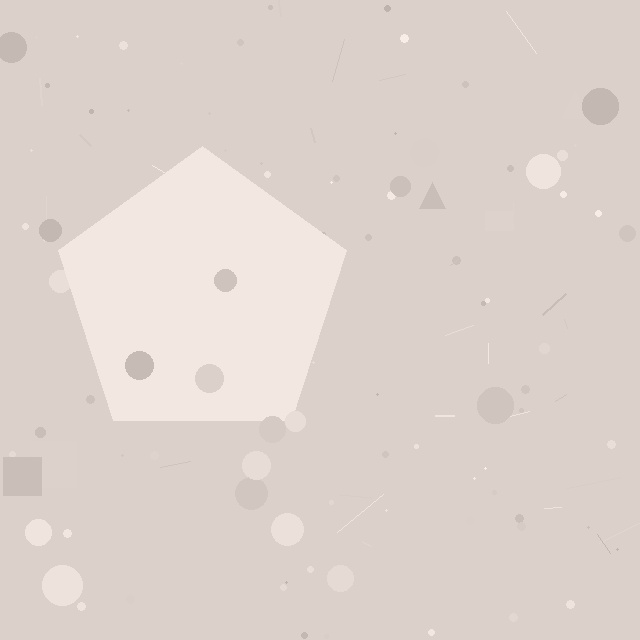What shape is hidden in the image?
A pentagon is hidden in the image.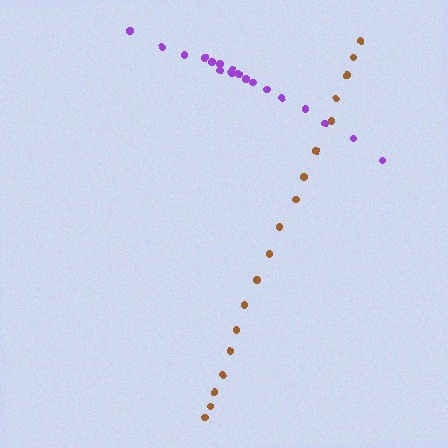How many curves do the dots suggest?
There are 2 distinct paths.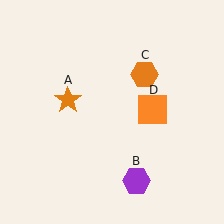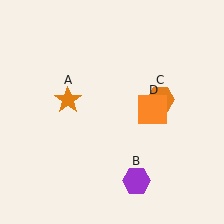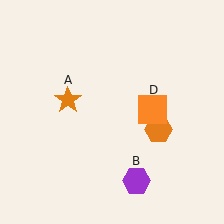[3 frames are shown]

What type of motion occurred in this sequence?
The orange hexagon (object C) rotated clockwise around the center of the scene.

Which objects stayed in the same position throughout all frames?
Orange star (object A) and purple hexagon (object B) and orange square (object D) remained stationary.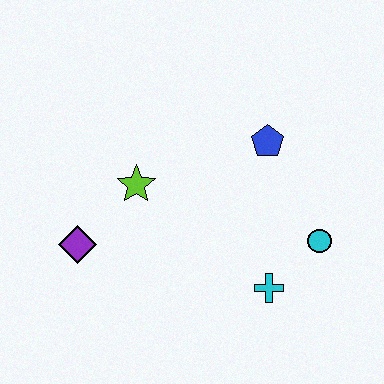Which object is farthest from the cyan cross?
The purple diamond is farthest from the cyan cross.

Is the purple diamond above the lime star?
No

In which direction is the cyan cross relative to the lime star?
The cyan cross is to the right of the lime star.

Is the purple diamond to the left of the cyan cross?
Yes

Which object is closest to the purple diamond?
The lime star is closest to the purple diamond.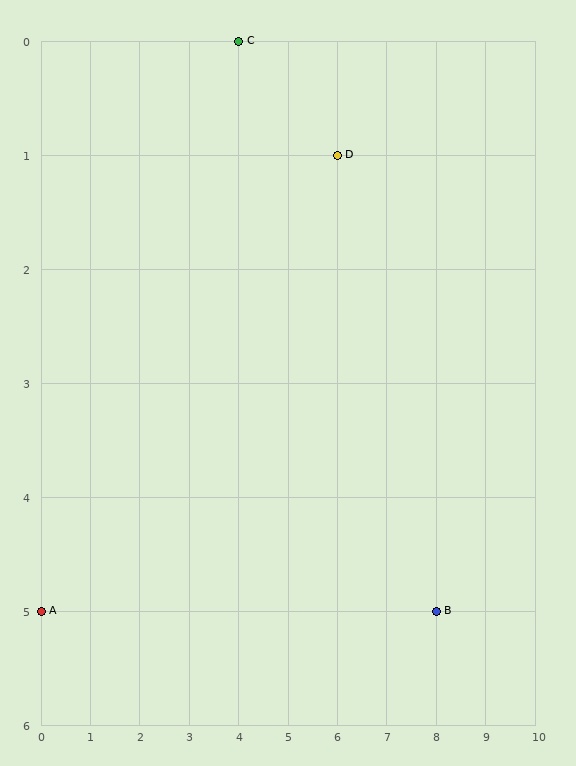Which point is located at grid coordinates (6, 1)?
Point D is at (6, 1).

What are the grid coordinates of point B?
Point B is at grid coordinates (8, 5).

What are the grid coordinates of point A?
Point A is at grid coordinates (0, 5).